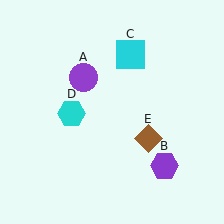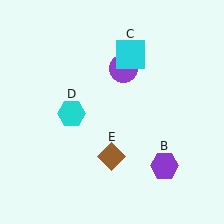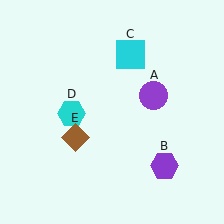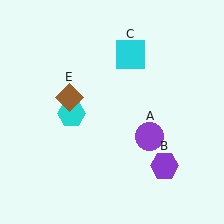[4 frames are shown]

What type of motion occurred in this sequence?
The purple circle (object A), brown diamond (object E) rotated clockwise around the center of the scene.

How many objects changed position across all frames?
2 objects changed position: purple circle (object A), brown diamond (object E).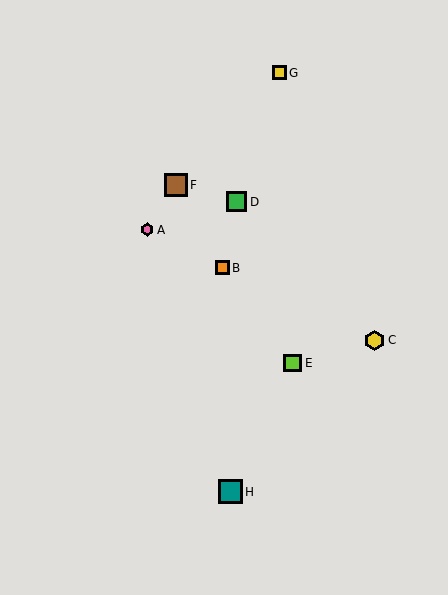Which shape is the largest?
The teal square (labeled H) is the largest.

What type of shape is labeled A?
Shape A is a pink hexagon.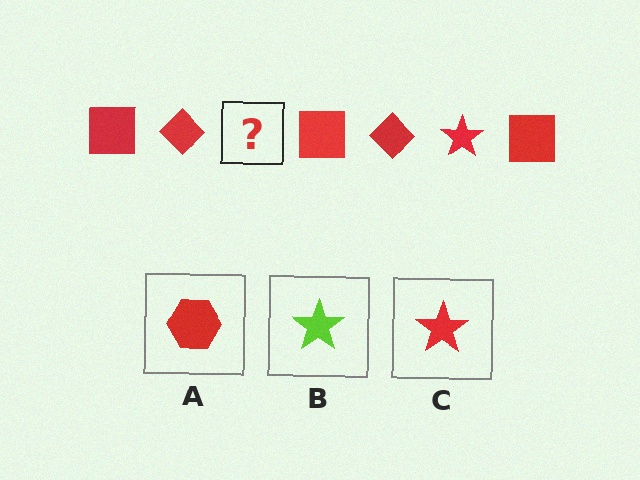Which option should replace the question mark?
Option C.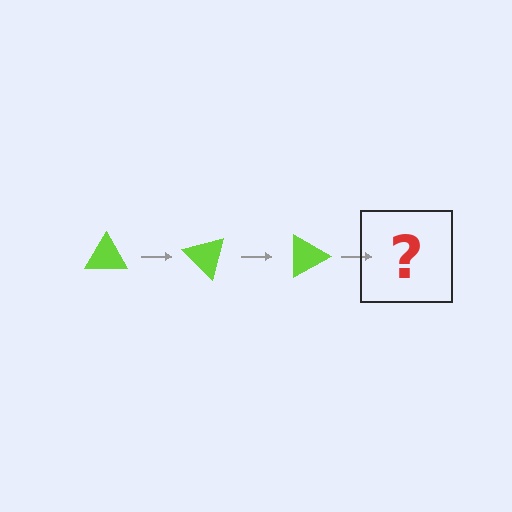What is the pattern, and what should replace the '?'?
The pattern is that the triangle rotates 45 degrees each step. The '?' should be a lime triangle rotated 135 degrees.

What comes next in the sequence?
The next element should be a lime triangle rotated 135 degrees.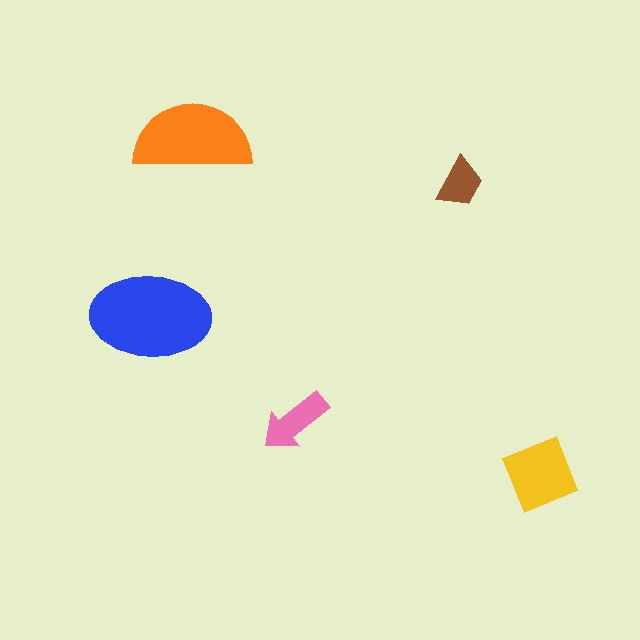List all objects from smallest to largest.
The brown trapezoid, the pink arrow, the yellow diamond, the orange semicircle, the blue ellipse.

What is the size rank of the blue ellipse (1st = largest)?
1st.